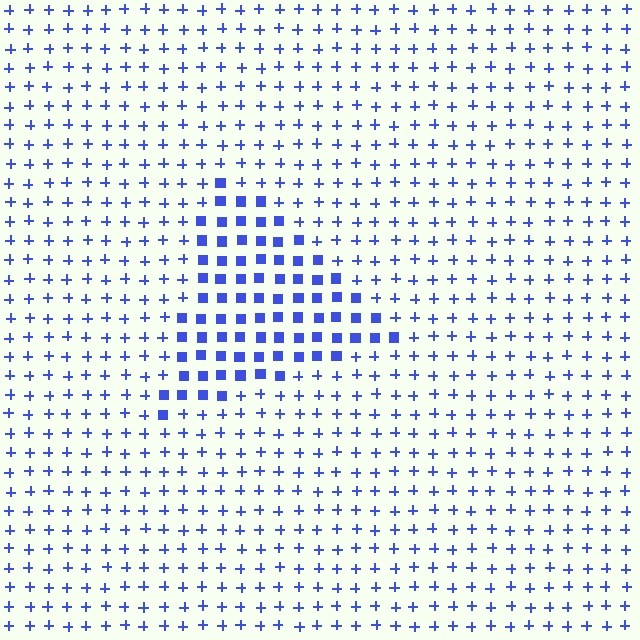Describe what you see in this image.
The image is filled with small blue elements arranged in a uniform grid. A triangle-shaped region contains squares, while the surrounding area contains plus signs. The boundary is defined purely by the change in element shape.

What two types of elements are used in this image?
The image uses squares inside the triangle region and plus signs outside it.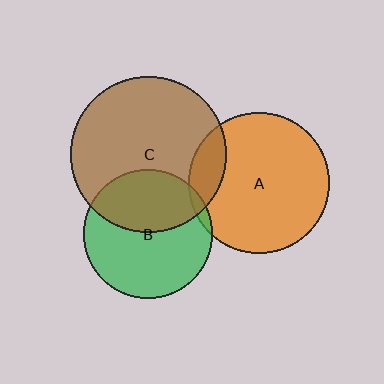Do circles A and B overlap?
Yes.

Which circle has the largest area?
Circle C (brown).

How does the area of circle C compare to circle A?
Approximately 1.2 times.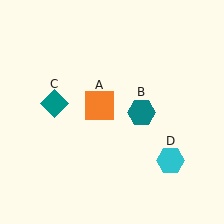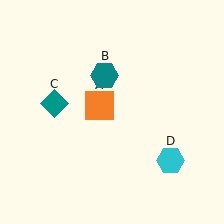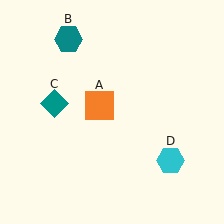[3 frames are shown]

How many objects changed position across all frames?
1 object changed position: teal hexagon (object B).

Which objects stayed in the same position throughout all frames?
Orange square (object A) and teal diamond (object C) and cyan hexagon (object D) remained stationary.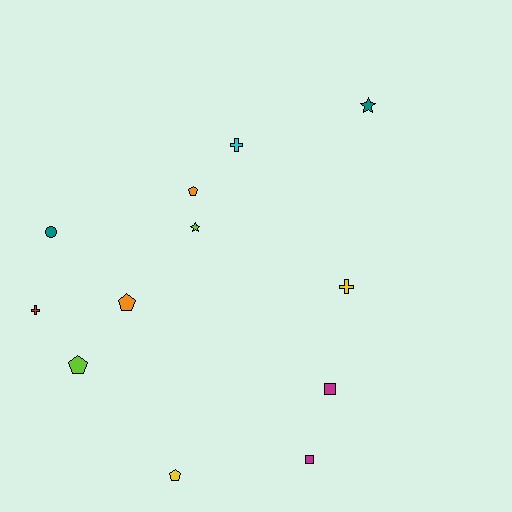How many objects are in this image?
There are 12 objects.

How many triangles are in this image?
There are no triangles.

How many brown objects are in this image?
There are no brown objects.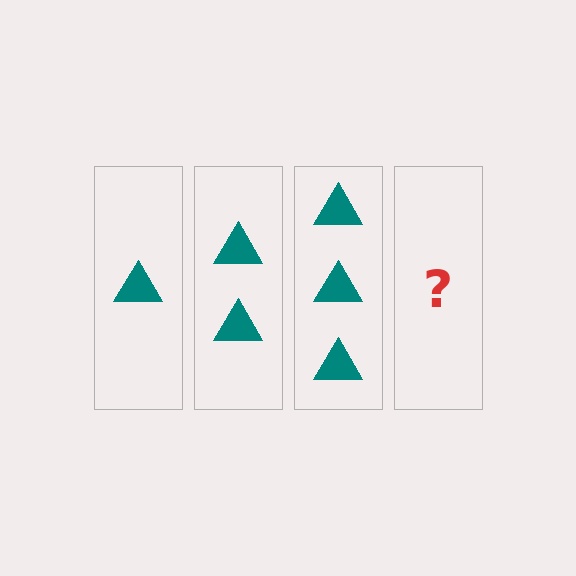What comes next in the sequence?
The next element should be 4 triangles.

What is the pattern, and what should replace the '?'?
The pattern is that each step adds one more triangle. The '?' should be 4 triangles.